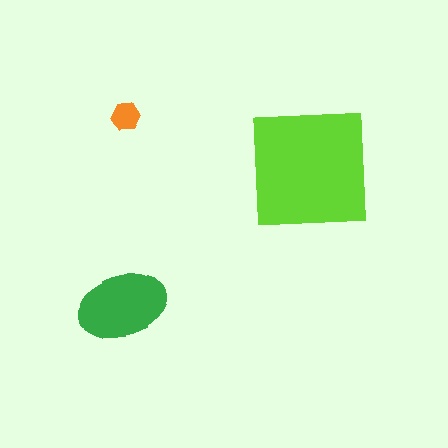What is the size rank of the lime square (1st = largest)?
1st.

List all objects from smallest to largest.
The orange hexagon, the green ellipse, the lime square.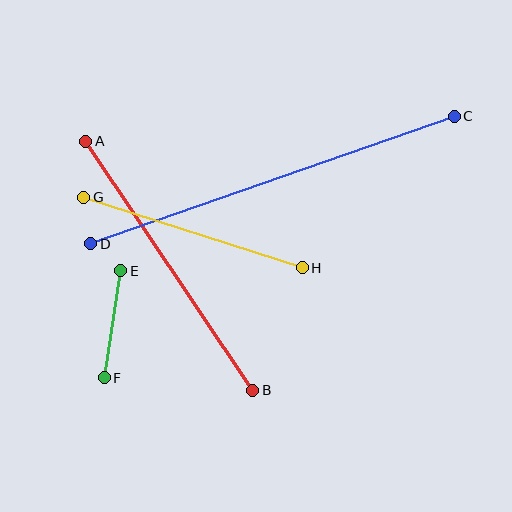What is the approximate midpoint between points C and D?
The midpoint is at approximately (272, 180) pixels.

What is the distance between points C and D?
The distance is approximately 385 pixels.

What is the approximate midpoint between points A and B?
The midpoint is at approximately (169, 266) pixels.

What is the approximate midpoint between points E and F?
The midpoint is at approximately (113, 324) pixels.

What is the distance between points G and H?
The distance is approximately 230 pixels.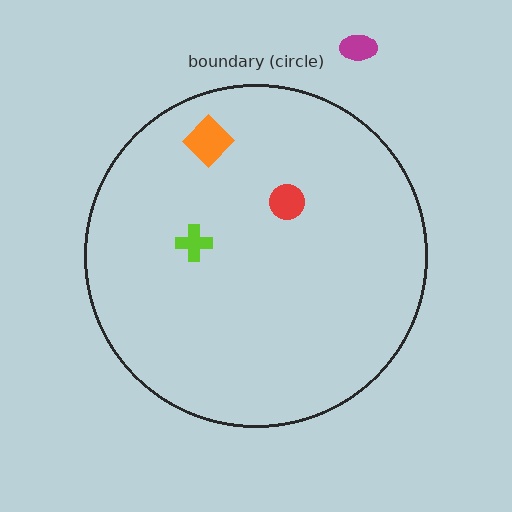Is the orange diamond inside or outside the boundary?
Inside.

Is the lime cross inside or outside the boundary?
Inside.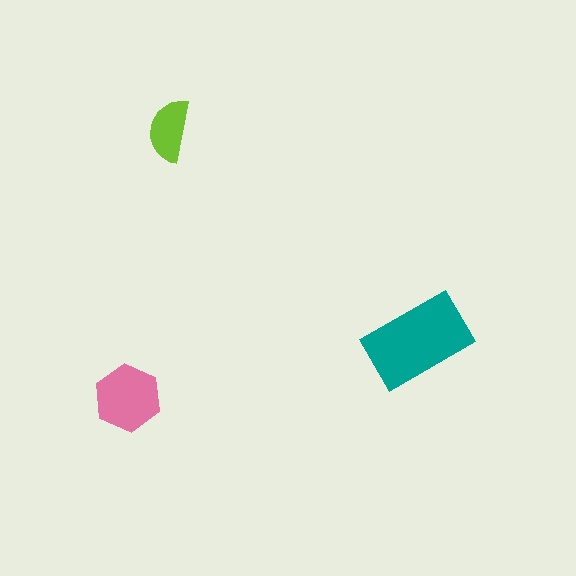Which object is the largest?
The teal rectangle.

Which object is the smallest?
The lime semicircle.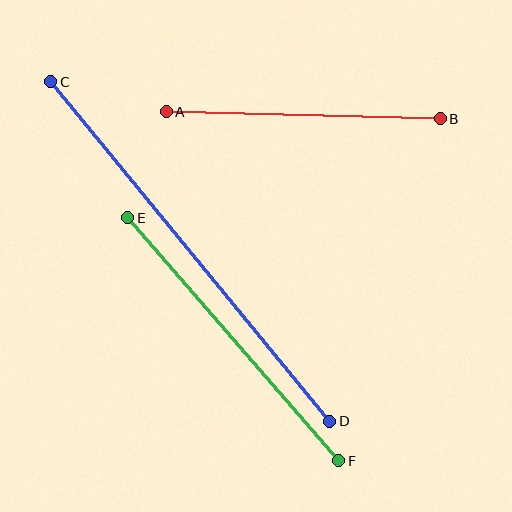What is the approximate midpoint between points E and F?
The midpoint is at approximately (233, 339) pixels.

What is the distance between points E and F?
The distance is approximately 322 pixels.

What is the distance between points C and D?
The distance is approximately 439 pixels.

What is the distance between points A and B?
The distance is approximately 274 pixels.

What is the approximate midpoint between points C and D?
The midpoint is at approximately (190, 251) pixels.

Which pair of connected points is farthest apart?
Points C and D are farthest apart.